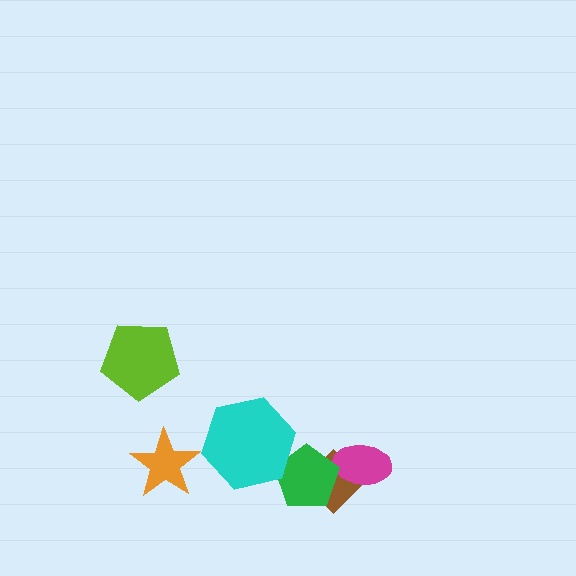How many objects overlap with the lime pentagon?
0 objects overlap with the lime pentagon.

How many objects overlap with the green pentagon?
3 objects overlap with the green pentagon.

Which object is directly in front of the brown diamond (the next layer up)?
The magenta ellipse is directly in front of the brown diamond.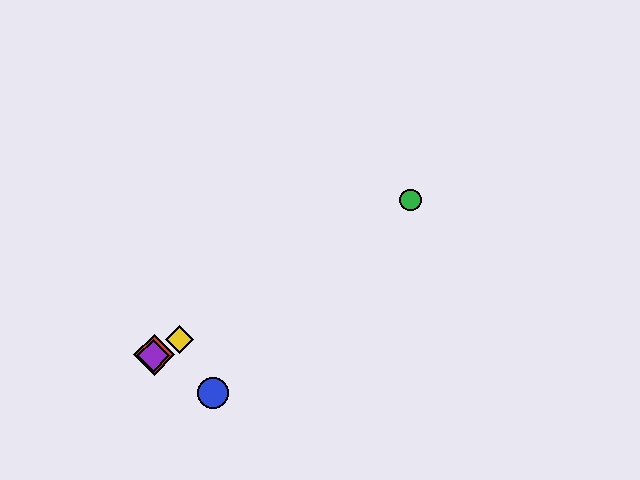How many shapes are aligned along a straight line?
4 shapes (the red diamond, the green circle, the yellow diamond, the purple diamond) are aligned along a straight line.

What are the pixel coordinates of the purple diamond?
The purple diamond is at (153, 356).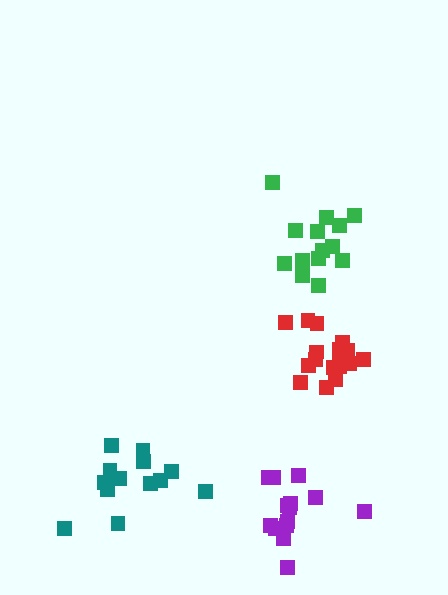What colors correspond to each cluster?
The clusters are colored: green, teal, red, purple.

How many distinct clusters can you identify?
There are 4 distinct clusters.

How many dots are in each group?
Group 1: 14 dots, Group 2: 13 dots, Group 3: 18 dots, Group 4: 15 dots (60 total).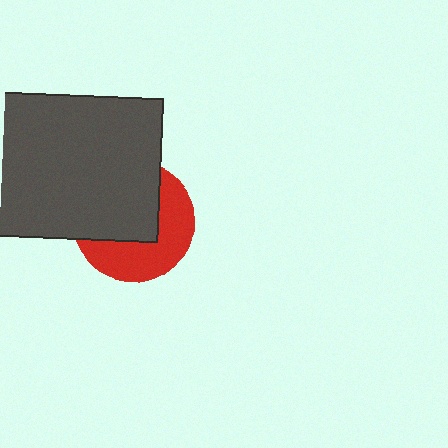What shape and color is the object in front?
The object in front is a dark gray rectangle.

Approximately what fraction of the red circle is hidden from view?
Roughly 53% of the red circle is hidden behind the dark gray rectangle.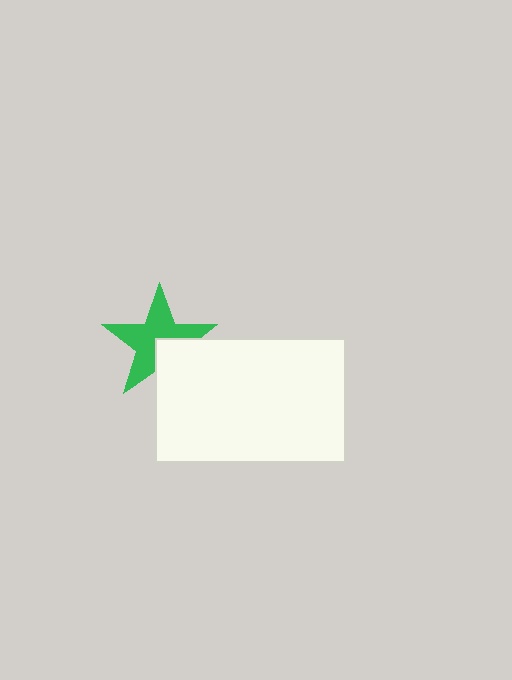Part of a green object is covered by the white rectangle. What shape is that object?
It is a star.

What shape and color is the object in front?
The object in front is a white rectangle.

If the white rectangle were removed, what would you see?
You would see the complete green star.